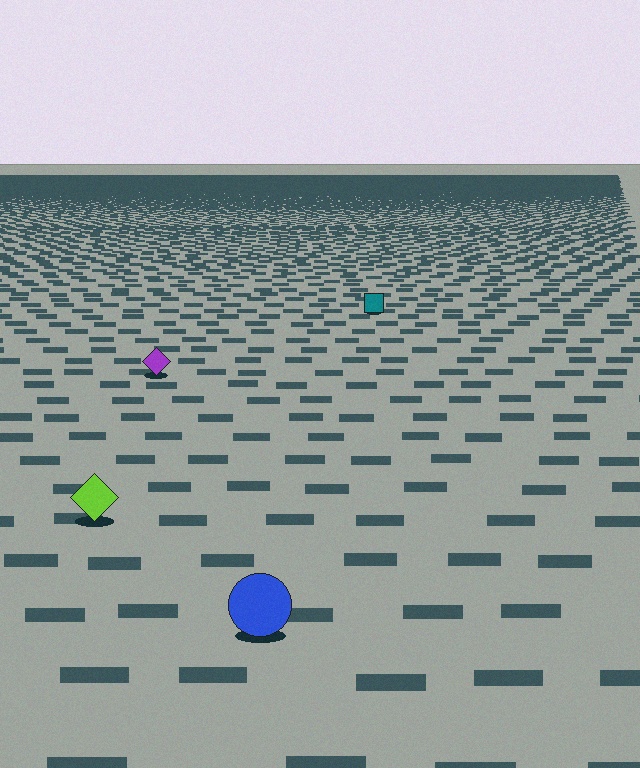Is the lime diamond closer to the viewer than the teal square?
Yes. The lime diamond is closer — you can tell from the texture gradient: the ground texture is coarser near it.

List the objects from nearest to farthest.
From nearest to farthest: the blue circle, the lime diamond, the purple diamond, the teal square.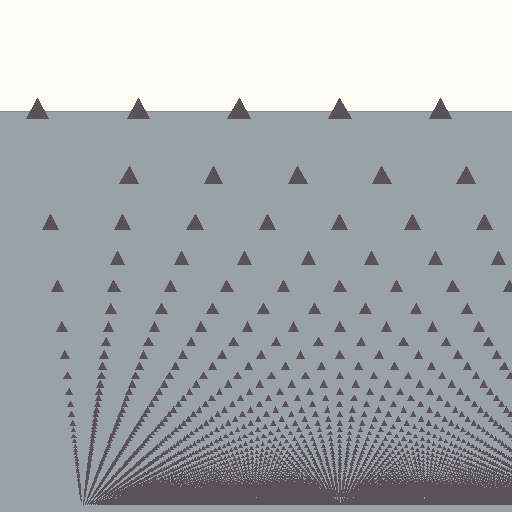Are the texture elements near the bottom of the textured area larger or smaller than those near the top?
Smaller. The gradient is inverted — elements near the bottom are smaller and denser.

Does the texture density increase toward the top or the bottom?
Density increases toward the bottom.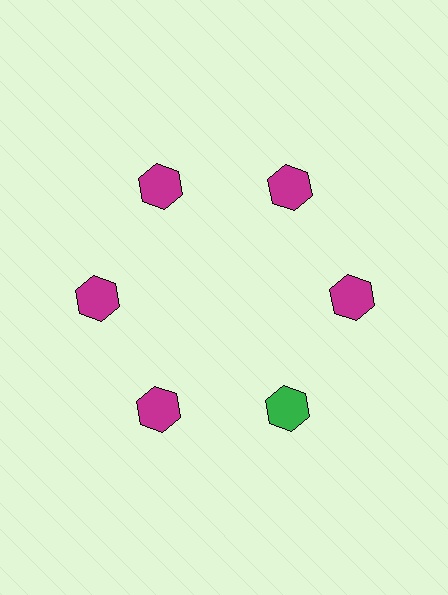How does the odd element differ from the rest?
It has a different color: green instead of magenta.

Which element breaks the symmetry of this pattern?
The green hexagon at roughly the 5 o'clock position breaks the symmetry. All other shapes are magenta hexagons.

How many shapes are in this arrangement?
There are 6 shapes arranged in a ring pattern.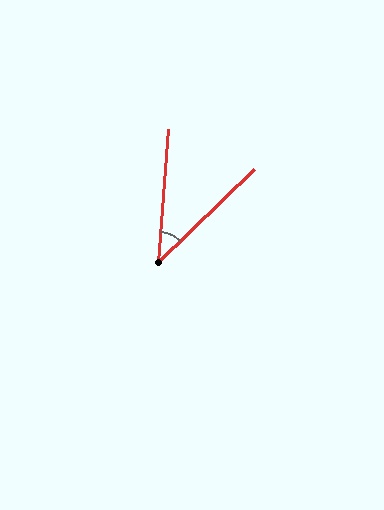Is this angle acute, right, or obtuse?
It is acute.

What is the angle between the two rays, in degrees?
Approximately 42 degrees.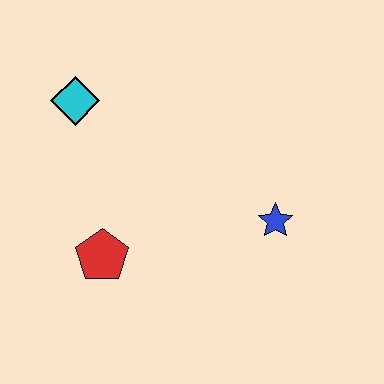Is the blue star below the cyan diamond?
Yes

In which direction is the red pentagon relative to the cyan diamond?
The red pentagon is below the cyan diamond.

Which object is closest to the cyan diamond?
The red pentagon is closest to the cyan diamond.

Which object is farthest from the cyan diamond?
The blue star is farthest from the cyan diamond.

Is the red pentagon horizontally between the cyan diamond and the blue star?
Yes